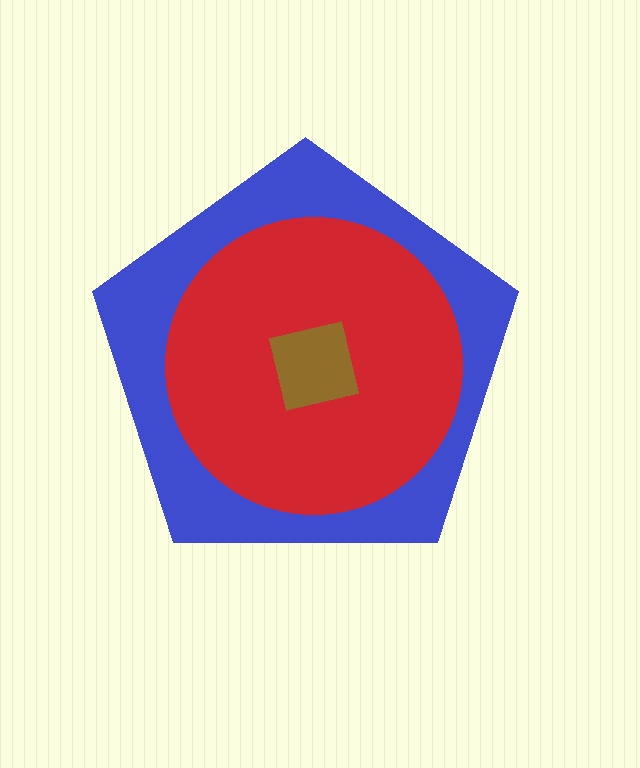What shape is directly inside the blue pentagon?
The red circle.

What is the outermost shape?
The blue pentagon.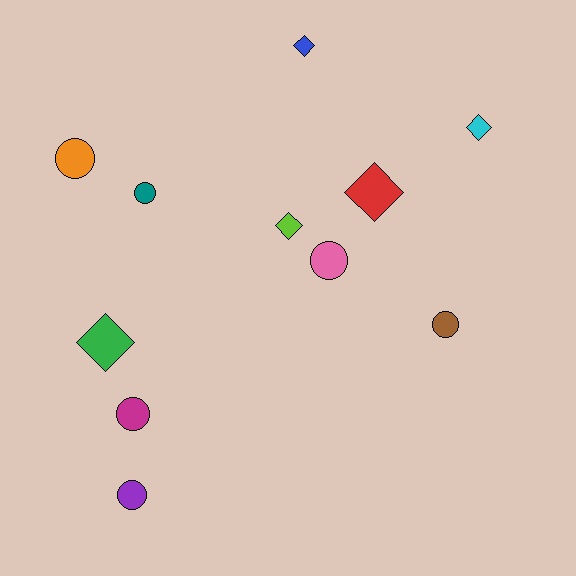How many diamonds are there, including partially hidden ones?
There are 5 diamonds.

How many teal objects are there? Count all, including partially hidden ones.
There is 1 teal object.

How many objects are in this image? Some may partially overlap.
There are 11 objects.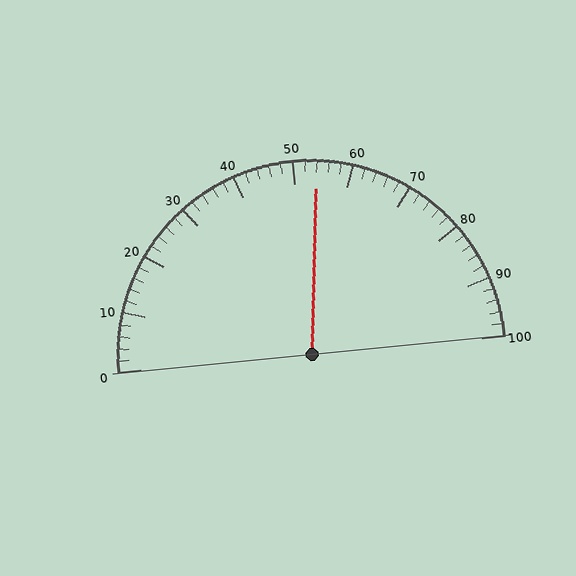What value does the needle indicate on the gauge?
The needle indicates approximately 54.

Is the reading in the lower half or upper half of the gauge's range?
The reading is in the upper half of the range (0 to 100).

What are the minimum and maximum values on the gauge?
The gauge ranges from 0 to 100.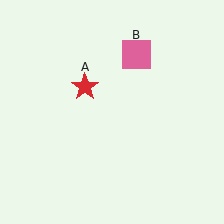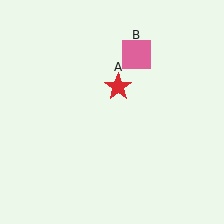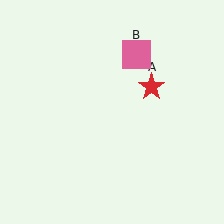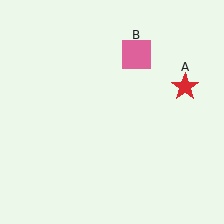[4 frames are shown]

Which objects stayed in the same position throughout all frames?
Pink square (object B) remained stationary.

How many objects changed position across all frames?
1 object changed position: red star (object A).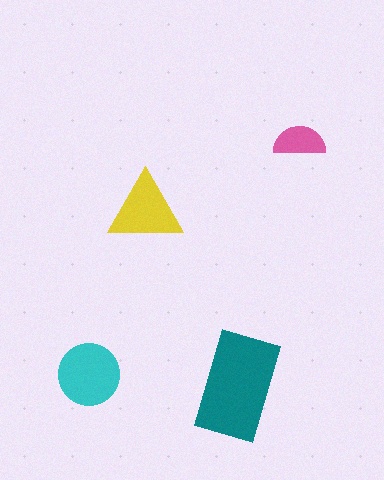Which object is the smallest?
The pink semicircle.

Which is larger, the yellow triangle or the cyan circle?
The cyan circle.